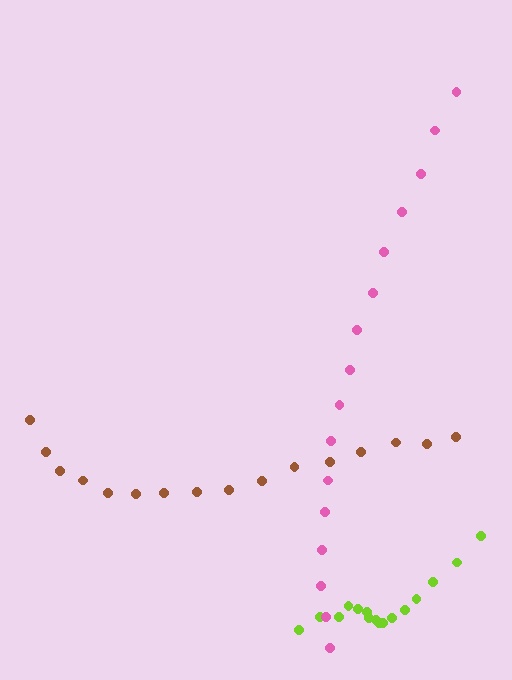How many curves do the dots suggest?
There are 3 distinct paths.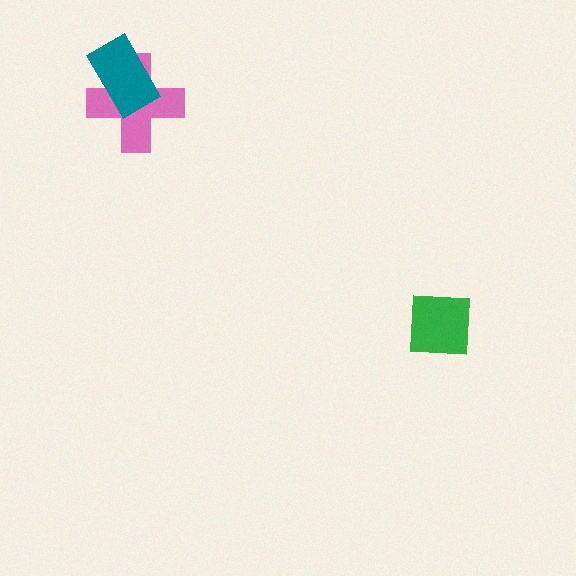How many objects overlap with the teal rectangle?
1 object overlaps with the teal rectangle.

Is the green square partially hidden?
No, no other shape covers it.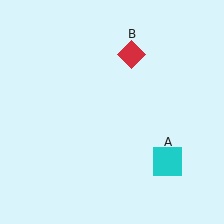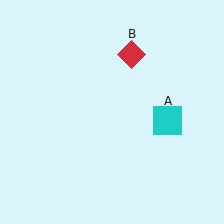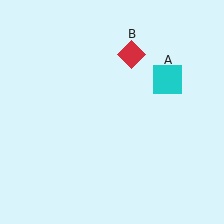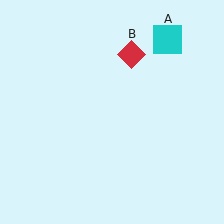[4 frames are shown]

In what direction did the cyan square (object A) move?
The cyan square (object A) moved up.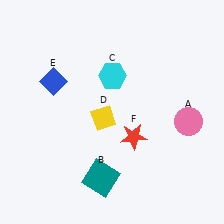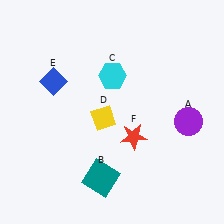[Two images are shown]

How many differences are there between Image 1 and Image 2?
There is 1 difference between the two images.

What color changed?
The circle (A) changed from pink in Image 1 to purple in Image 2.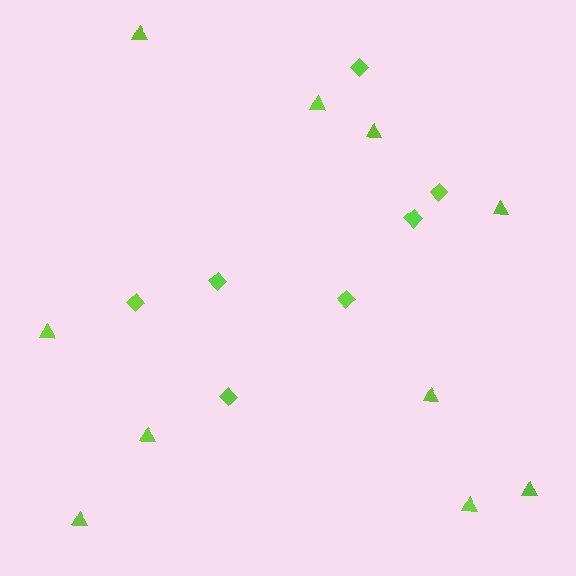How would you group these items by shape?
There are 2 groups: one group of diamonds (7) and one group of triangles (10).